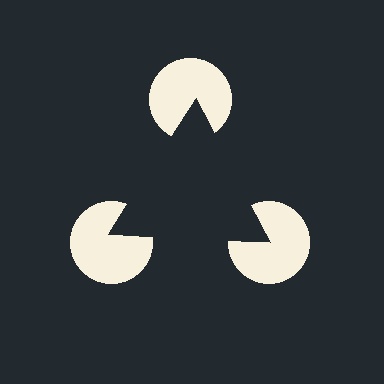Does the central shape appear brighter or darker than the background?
It typically appears slightly darker than the background, even though no actual brightness change is drawn.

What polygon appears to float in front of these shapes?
An illusory triangle — its edges are inferred from the aligned wedge cuts in the pac-man discs, not physically drawn.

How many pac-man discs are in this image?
There are 3 — one at each vertex of the illusory triangle.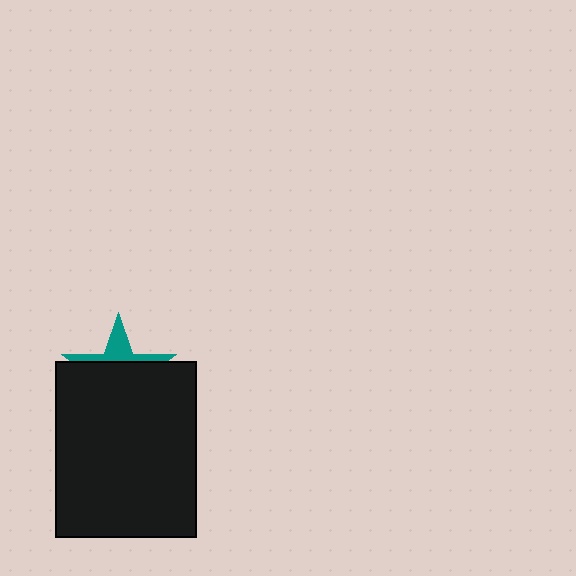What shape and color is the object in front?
The object in front is a black rectangle.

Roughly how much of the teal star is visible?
A small part of it is visible (roughly 33%).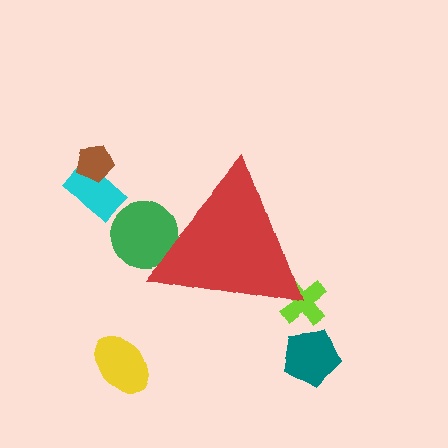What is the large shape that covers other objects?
A red triangle.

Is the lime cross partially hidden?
Yes, the lime cross is partially hidden behind the red triangle.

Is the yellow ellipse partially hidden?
No, the yellow ellipse is fully visible.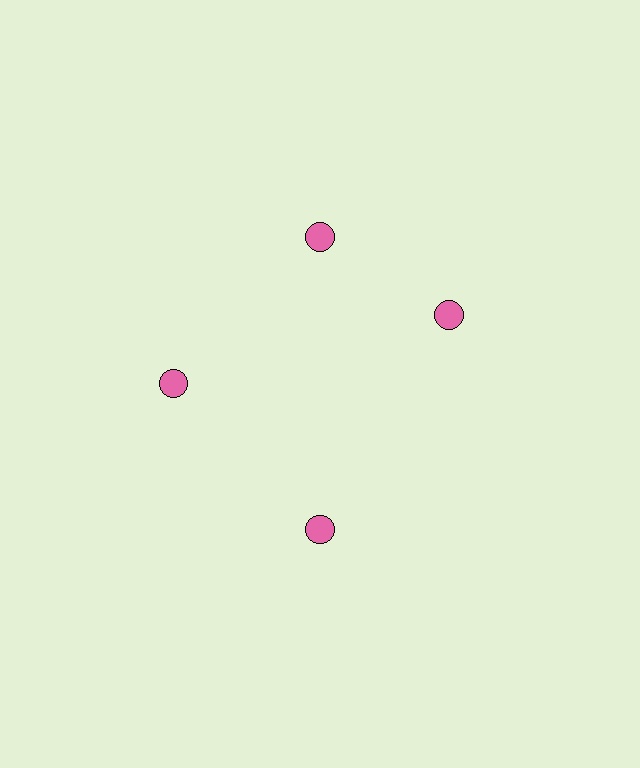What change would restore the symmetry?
The symmetry would be restored by rotating it back into even spacing with its neighbors so that all 4 circles sit at equal angles and equal distance from the center.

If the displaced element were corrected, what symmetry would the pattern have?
It would have 4-fold rotational symmetry — the pattern would map onto itself every 90 degrees.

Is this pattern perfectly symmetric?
No. The 4 pink circles are arranged in a ring, but one element near the 3 o'clock position is rotated out of alignment along the ring, breaking the 4-fold rotational symmetry.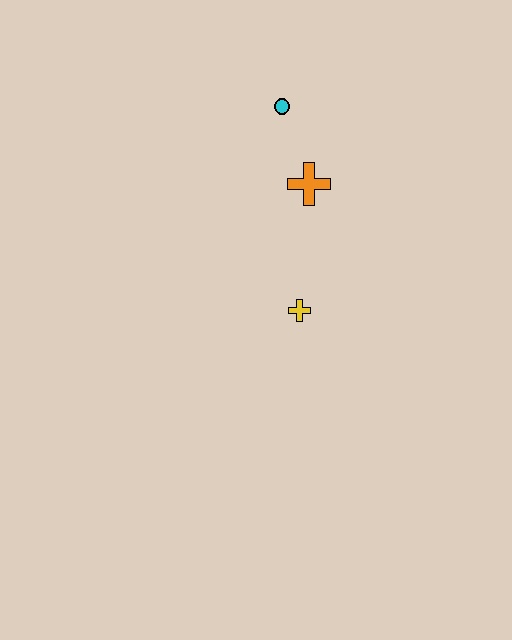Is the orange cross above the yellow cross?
Yes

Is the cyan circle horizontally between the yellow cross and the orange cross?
No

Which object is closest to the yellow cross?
The orange cross is closest to the yellow cross.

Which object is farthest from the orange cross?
The yellow cross is farthest from the orange cross.